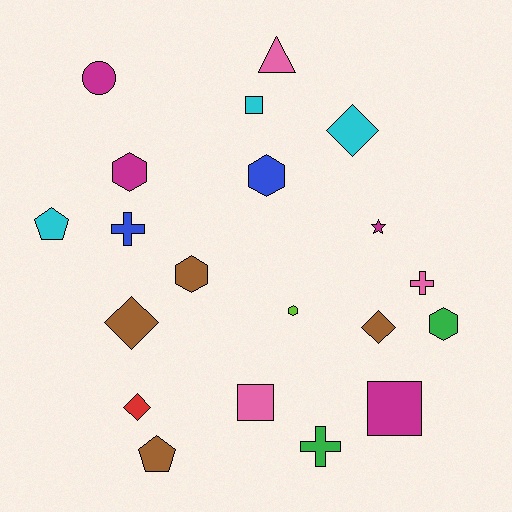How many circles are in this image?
There is 1 circle.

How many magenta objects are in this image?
There are 4 magenta objects.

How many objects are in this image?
There are 20 objects.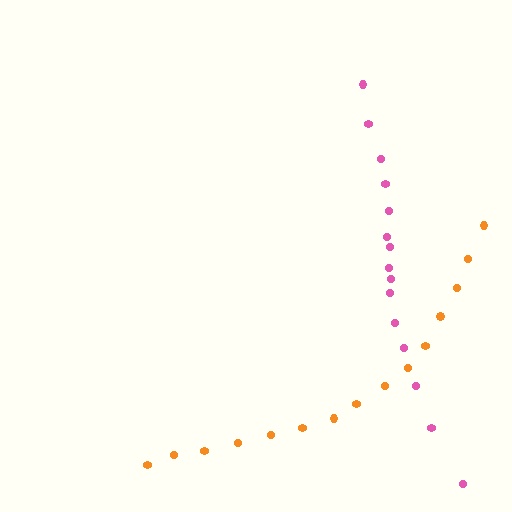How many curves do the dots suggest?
There are 2 distinct paths.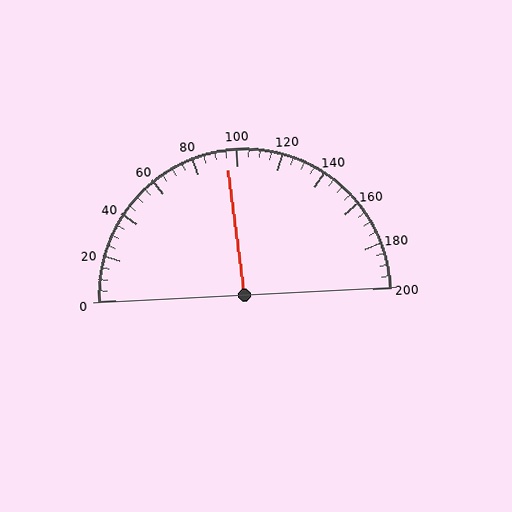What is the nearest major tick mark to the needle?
The nearest major tick mark is 100.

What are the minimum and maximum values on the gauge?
The gauge ranges from 0 to 200.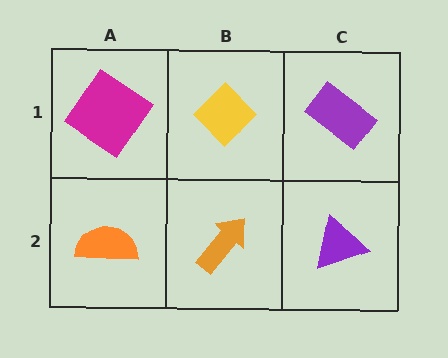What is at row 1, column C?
A purple rectangle.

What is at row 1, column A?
A magenta diamond.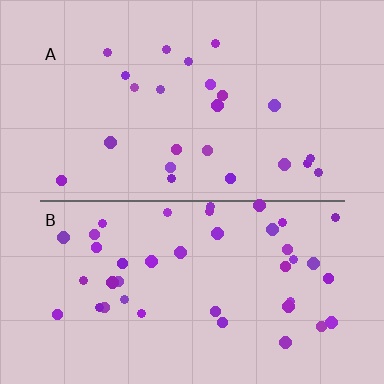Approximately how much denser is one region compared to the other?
Approximately 1.8× — region B over region A.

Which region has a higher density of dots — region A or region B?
B (the bottom).